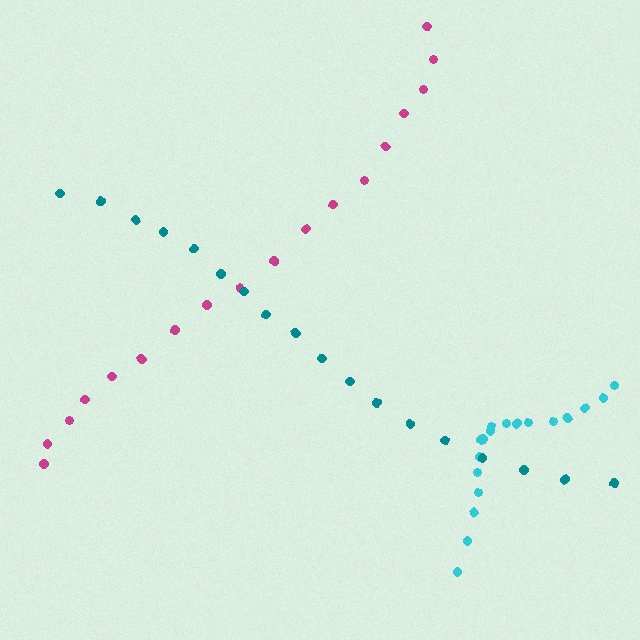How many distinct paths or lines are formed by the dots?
There are 3 distinct paths.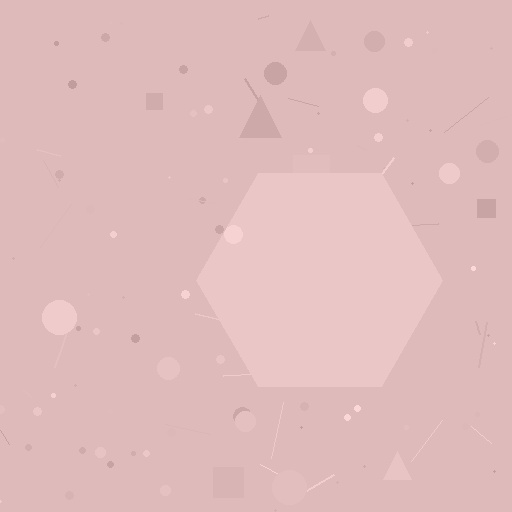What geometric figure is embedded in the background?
A hexagon is embedded in the background.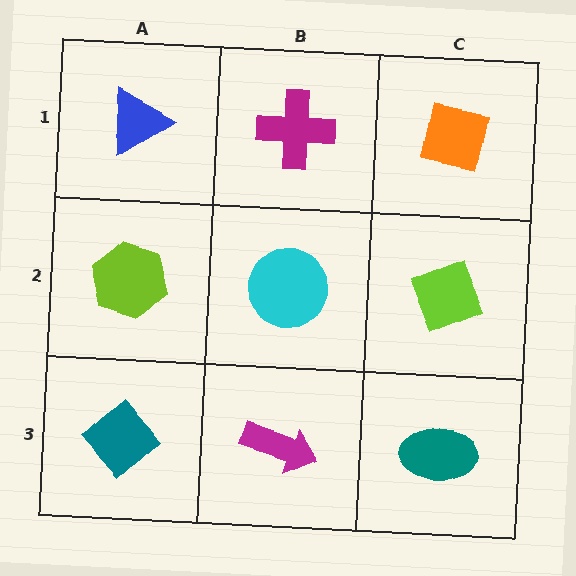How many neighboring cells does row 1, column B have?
3.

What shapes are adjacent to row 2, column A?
A blue triangle (row 1, column A), a teal diamond (row 3, column A), a cyan circle (row 2, column B).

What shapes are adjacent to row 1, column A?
A lime hexagon (row 2, column A), a magenta cross (row 1, column B).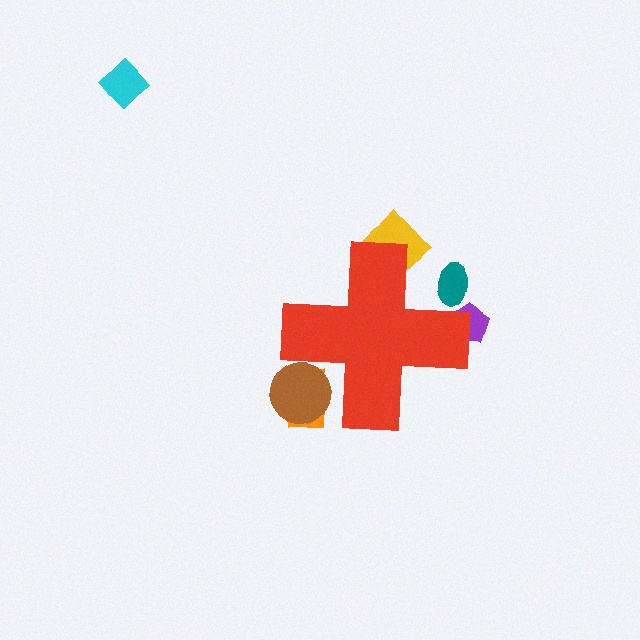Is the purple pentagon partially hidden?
Yes, the purple pentagon is partially hidden behind the red cross.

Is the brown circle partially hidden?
Yes, the brown circle is partially hidden behind the red cross.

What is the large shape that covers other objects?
A red cross.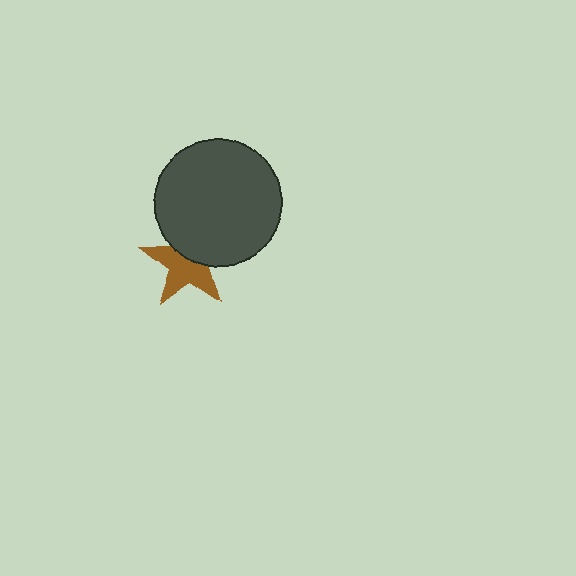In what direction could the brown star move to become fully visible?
The brown star could move down. That would shift it out from behind the dark gray circle entirely.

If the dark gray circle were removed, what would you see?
You would see the complete brown star.